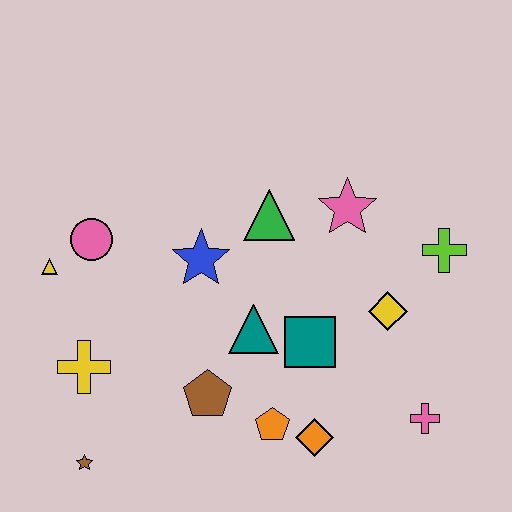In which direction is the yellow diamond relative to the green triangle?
The yellow diamond is to the right of the green triangle.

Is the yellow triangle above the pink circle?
No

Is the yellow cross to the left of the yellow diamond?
Yes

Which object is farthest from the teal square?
The yellow triangle is farthest from the teal square.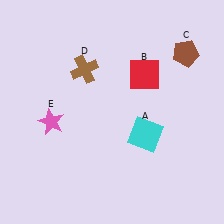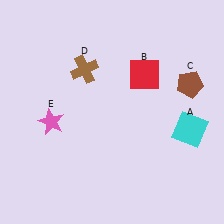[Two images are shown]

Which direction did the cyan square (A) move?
The cyan square (A) moved right.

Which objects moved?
The objects that moved are: the cyan square (A), the brown pentagon (C).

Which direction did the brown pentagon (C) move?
The brown pentagon (C) moved down.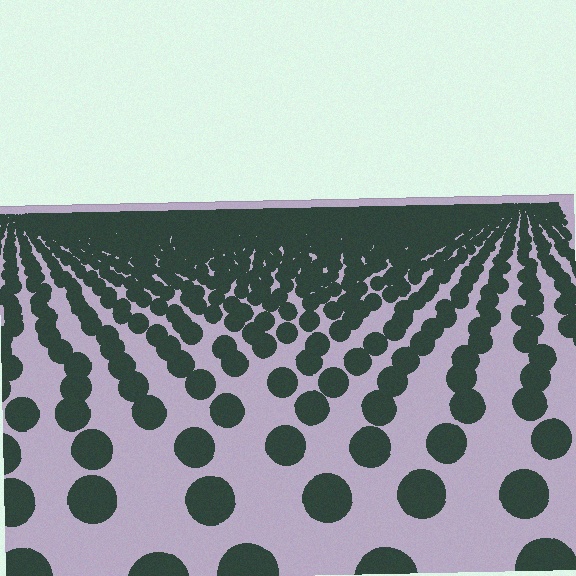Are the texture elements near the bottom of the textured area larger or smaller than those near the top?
Larger. Near the bottom, elements are closer to the viewer and appear at a bigger on-screen size.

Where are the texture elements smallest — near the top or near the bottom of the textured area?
Near the top.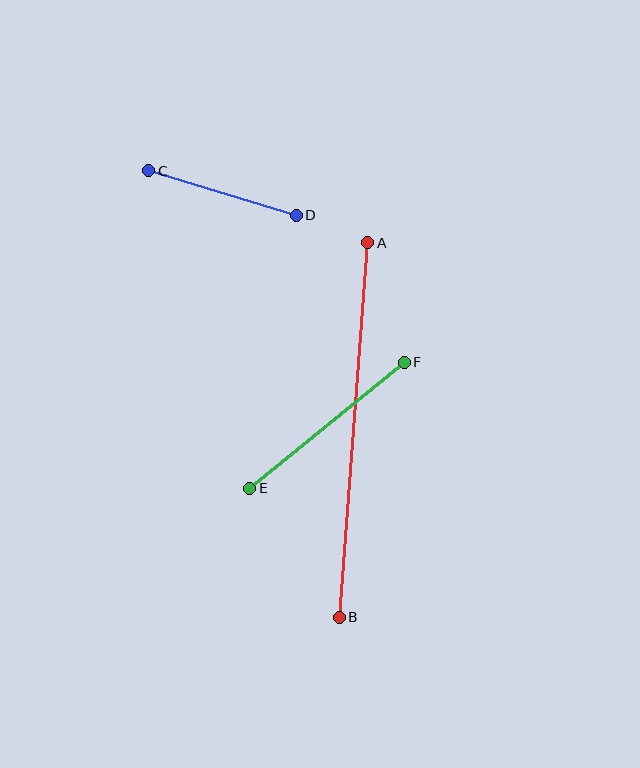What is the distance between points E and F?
The distance is approximately 200 pixels.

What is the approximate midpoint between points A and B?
The midpoint is at approximately (353, 430) pixels.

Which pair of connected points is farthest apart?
Points A and B are farthest apart.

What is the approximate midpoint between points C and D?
The midpoint is at approximately (222, 193) pixels.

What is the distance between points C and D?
The distance is approximately 154 pixels.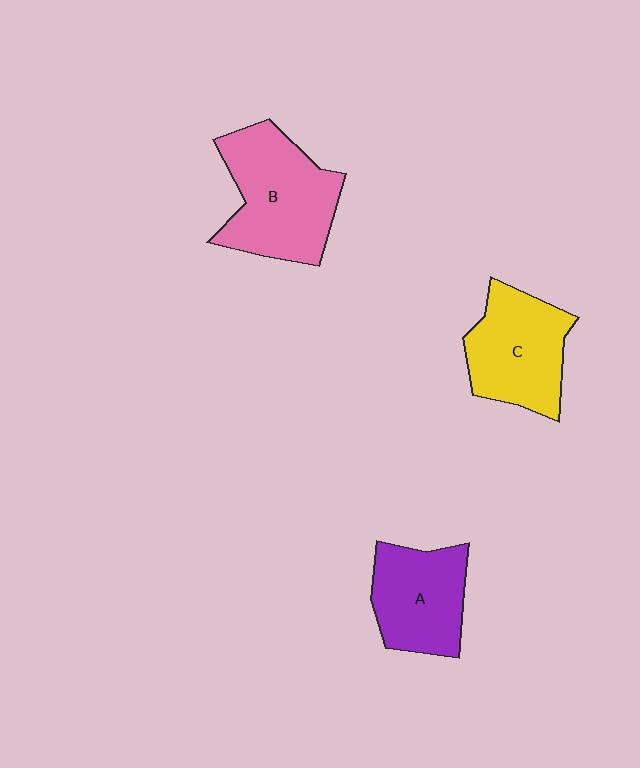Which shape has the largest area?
Shape B (pink).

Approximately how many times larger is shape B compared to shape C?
Approximately 1.2 times.